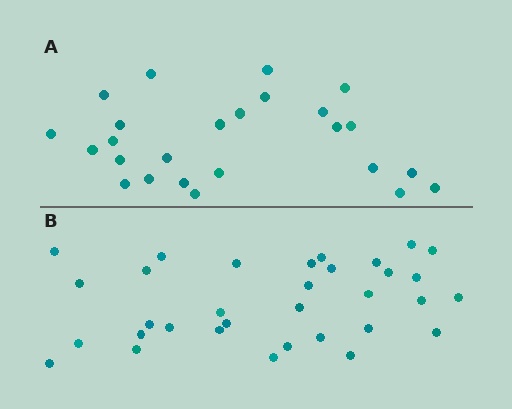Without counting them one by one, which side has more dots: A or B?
Region B (the bottom region) has more dots.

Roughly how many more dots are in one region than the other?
Region B has roughly 8 or so more dots than region A.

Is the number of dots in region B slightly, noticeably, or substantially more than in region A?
Region B has noticeably more, but not dramatically so. The ratio is roughly 1.3 to 1.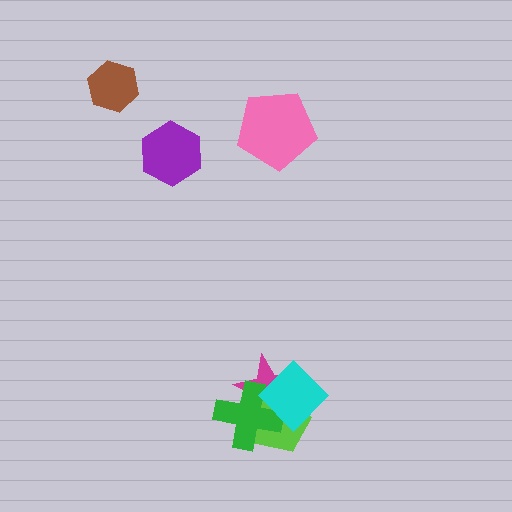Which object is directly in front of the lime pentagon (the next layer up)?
The green cross is directly in front of the lime pentagon.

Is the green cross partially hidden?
Yes, it is partially covered by another shape.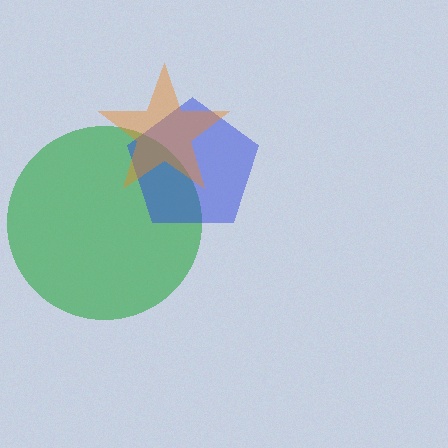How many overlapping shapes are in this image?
There are 3 overlapping shapes in the image.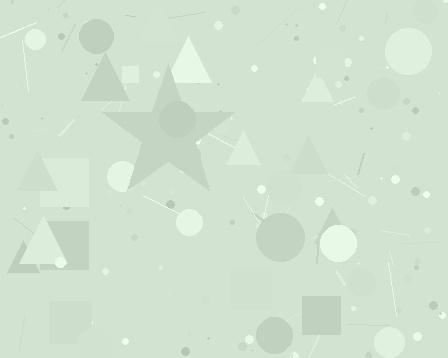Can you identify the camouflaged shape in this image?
The camouflaged shape is a star.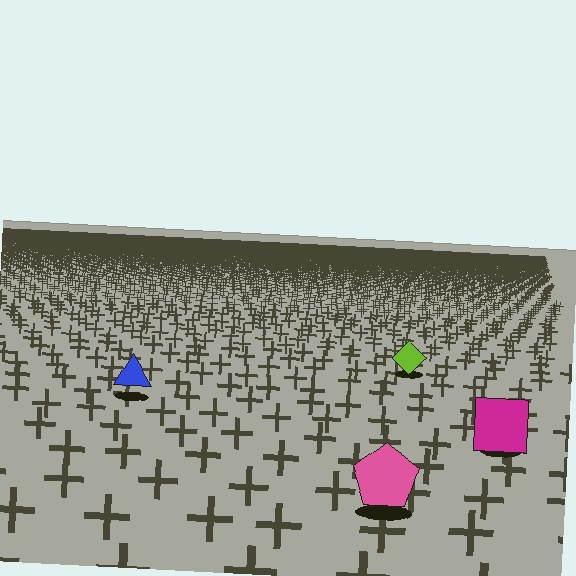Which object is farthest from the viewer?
The lime diamond is farthest from the viewer. It appears smaller and the ground texture around it is denser.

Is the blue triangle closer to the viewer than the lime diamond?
Yes. The blue triangle is closer — you can tell from the texture gradient: the ground texture is coarser near it.